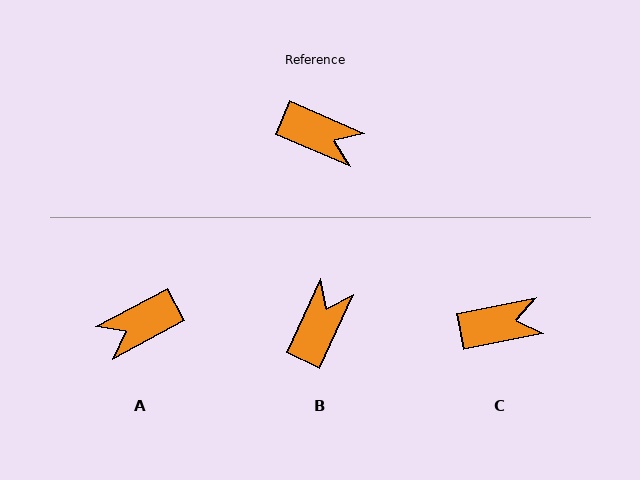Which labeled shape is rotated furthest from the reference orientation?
A, about 128 degrees away.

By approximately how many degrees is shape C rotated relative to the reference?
Approximately 35 degrees counter-clockwise.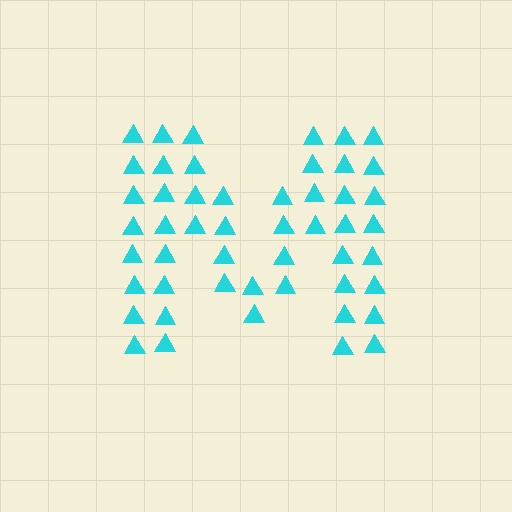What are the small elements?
The small elements are triangles.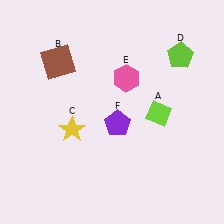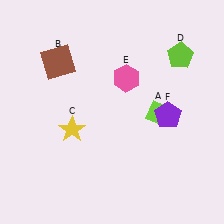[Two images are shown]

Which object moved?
The purple pentagon (F) moved right.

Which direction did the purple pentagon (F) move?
The purple pentagon (F) moved right.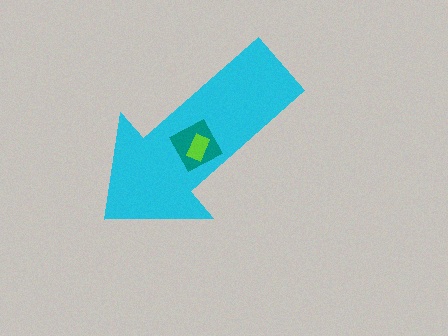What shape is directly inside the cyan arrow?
The teal diamond.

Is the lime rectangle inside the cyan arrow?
Yes.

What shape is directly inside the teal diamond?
The lime rectangle.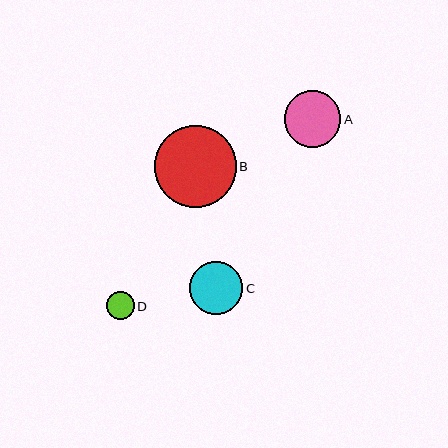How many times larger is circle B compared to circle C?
Circle B is approximately 1.5 times the size of circle C.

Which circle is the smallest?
Circle D is the smallest with a size of approximately 28 pixels.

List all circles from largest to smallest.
From largest to smallest: B, A, C, D.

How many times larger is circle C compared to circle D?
Circle C is approximately 1.9 times the size of circle D.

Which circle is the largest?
Circle B is the largest with a size of approximately 82 pixels.